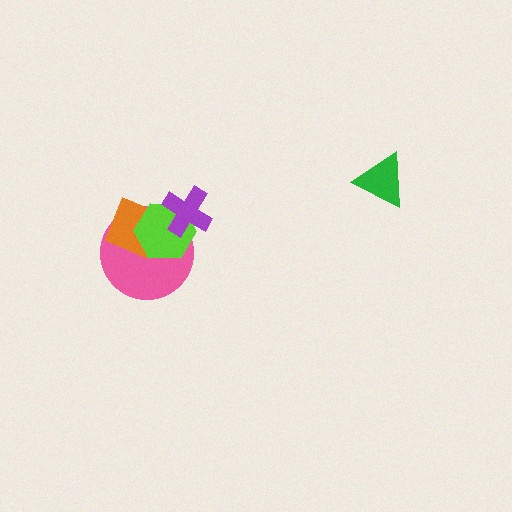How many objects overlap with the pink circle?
3 objects overlap with the pink circle.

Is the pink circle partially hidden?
Yes, it is partially covered by another shape.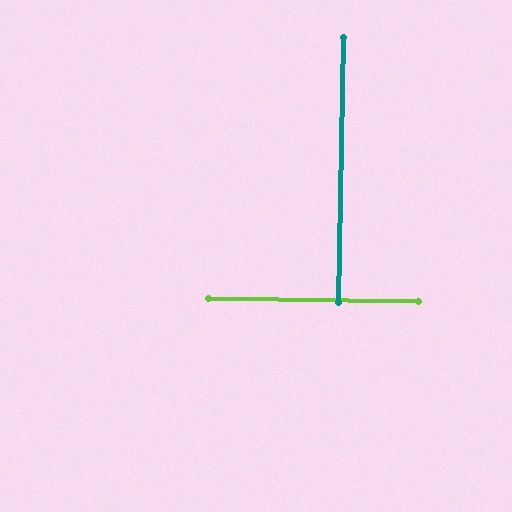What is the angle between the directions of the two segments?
Approximately 90 degrees.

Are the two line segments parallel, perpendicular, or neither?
Perpendicular — they meet at approximately 90°.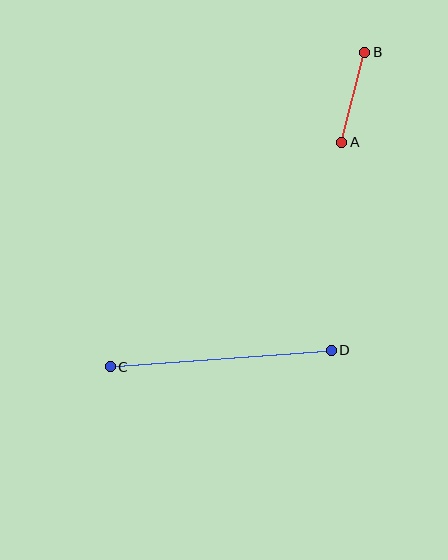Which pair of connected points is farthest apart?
Points C and D are farthest apart.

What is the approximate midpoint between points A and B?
The midpoint is at approximately (353, 97) pixels.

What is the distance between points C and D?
The distance is approximately 221 pixels.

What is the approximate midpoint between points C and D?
The midpoint is at approximately (221, 359) pixels.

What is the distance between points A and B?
The distance is approximately 93 pixels.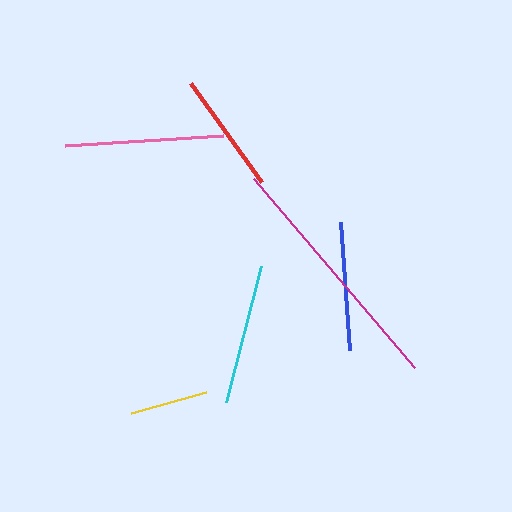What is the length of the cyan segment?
The cyan segment is approximately 140 pixels long.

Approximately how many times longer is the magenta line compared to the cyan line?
The magenta line is approximately 1.8 times the length of the cyan line.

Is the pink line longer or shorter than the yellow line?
The pink line is longer than the yellow line.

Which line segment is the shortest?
The yellow line is the shortest at approximately 78 pixels.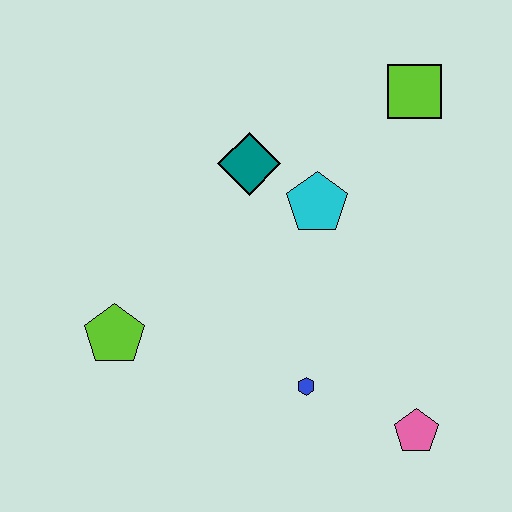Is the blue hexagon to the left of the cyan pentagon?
Yes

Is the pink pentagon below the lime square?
Yes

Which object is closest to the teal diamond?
The cyan pentagon is closest to the teal diamond.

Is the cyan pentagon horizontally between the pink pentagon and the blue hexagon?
Yes